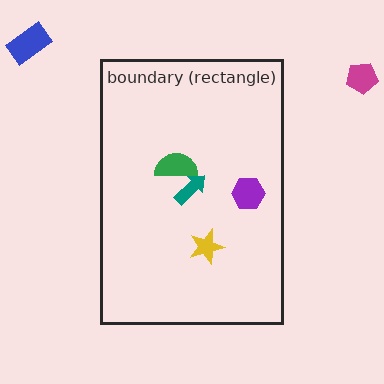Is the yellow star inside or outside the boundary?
Inside.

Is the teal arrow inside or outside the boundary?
Inside.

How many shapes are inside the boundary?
4 inside, 2 outside.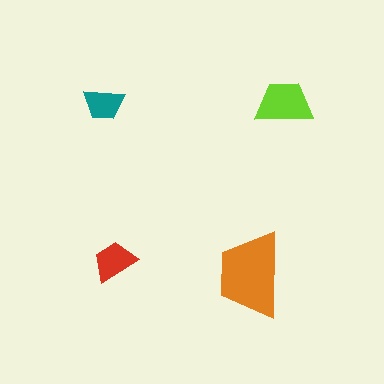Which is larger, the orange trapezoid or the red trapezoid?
The orange one.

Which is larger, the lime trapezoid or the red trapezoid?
The lime one.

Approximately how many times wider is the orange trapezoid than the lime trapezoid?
About 1.5 times wider.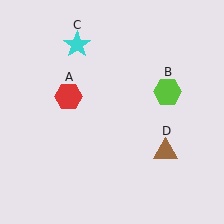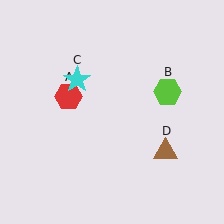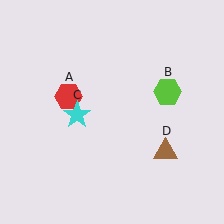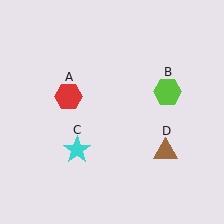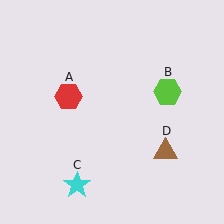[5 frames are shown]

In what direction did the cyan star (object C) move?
The cyan star (object C) moved down.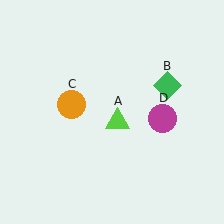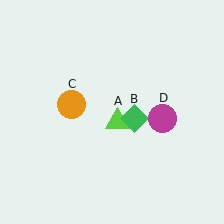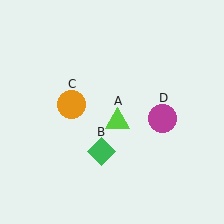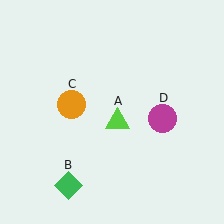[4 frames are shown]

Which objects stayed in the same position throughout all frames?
Lime triangle (object A) and orange circle (object C) and magenta circle (object D) remained stationary.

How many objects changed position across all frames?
1 object changed position: green diamond (object B).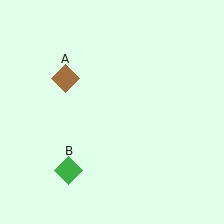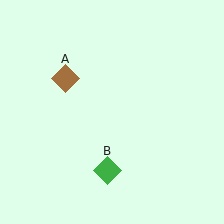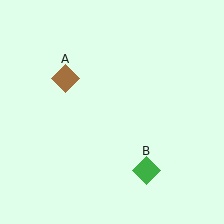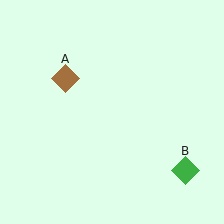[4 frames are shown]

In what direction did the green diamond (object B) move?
The green diamond (object B) moved right.